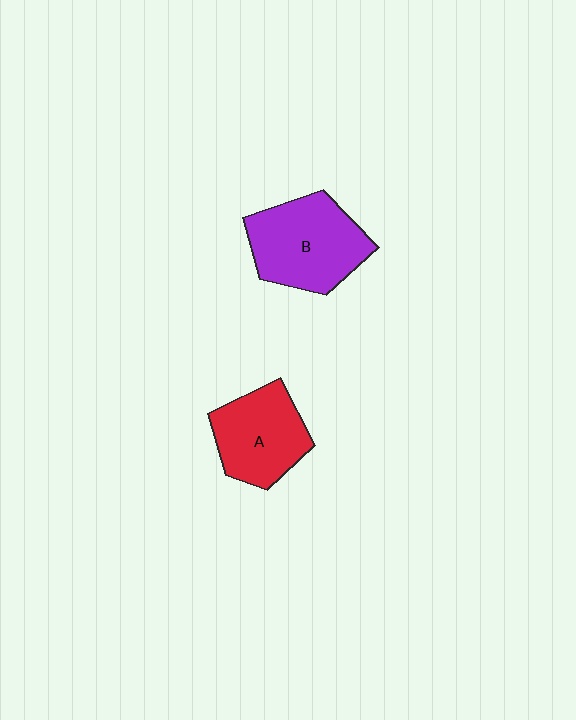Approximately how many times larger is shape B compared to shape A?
Approximately 1.2 times.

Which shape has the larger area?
Shape B (purple).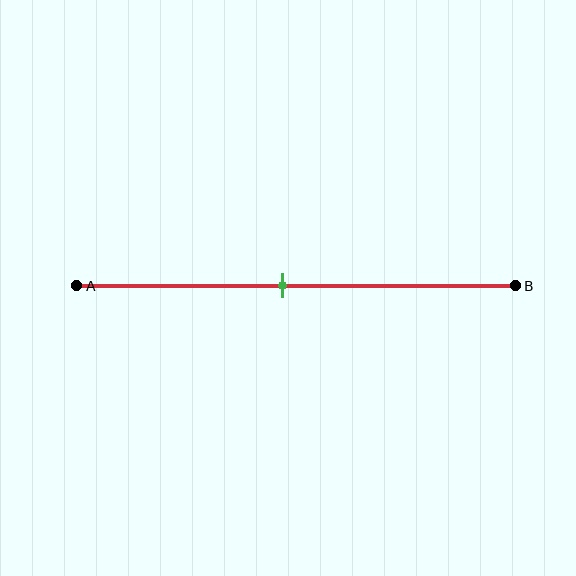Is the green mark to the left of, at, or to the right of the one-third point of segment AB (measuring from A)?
The green mark is to the right of the one-third point of segment AB.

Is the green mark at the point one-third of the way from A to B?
No, the mark is at about 45% from A, not at the 33% one-third point.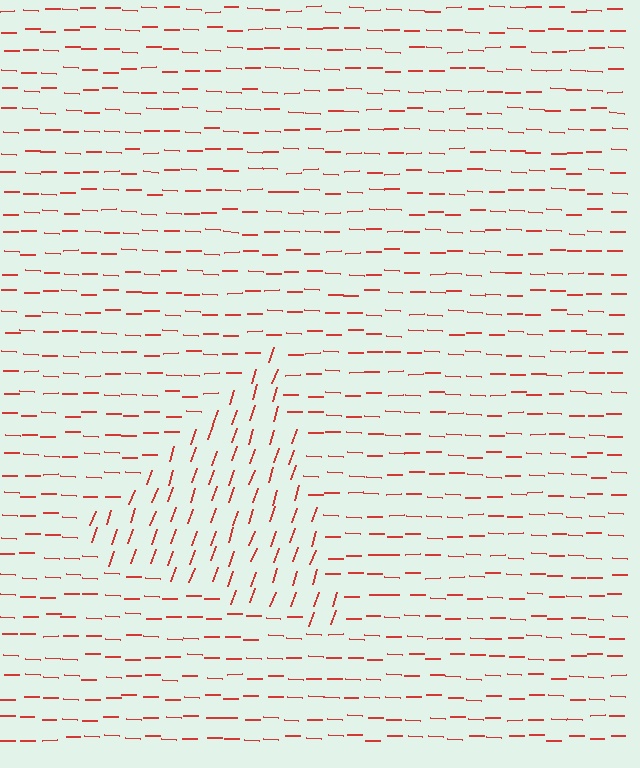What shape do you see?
I see a triangle.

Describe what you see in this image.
The image is filled with small red line segments. A triangle region in the image has lines oriented differently from the surrounding lines, creating a visible texture boundary.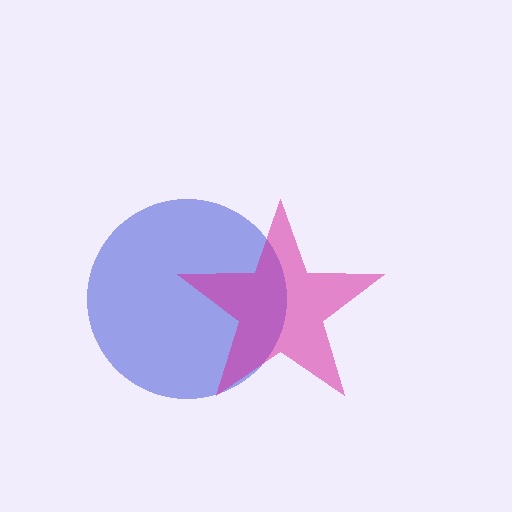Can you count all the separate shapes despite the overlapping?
Yes, there are 2 separate shapes.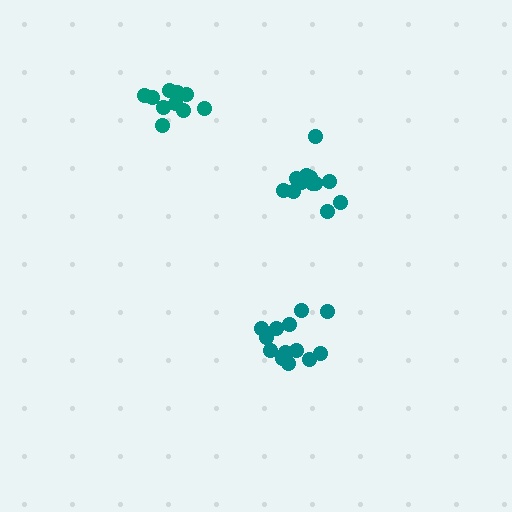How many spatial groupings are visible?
There are 3 spatial groupings.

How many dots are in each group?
Group 1: 13 dots, Group 2: 12 dots, Group 3: 10 dots (35 total).